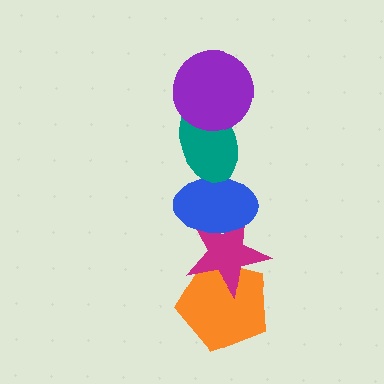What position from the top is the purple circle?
The purple circle is 1st from the top.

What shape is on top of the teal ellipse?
The purple circle is on top of the teal ellipse.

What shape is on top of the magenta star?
The blue ellipse is on top of the magenta star.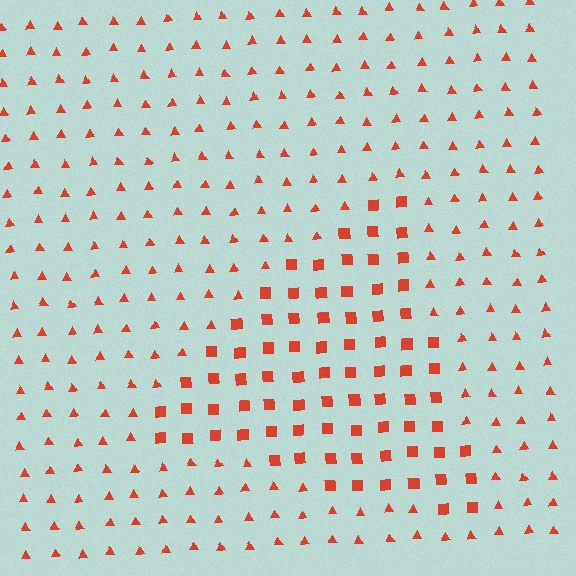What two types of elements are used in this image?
The image uses squares inside the triangle region and triangles outside it.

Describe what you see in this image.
The image is filled with small red elements arranged in a uniform grid. A triangle-shaped region contains squares, while the surrounding area contains triangles. The boundary is defined purely by the change in element shape.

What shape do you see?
I see a triangle.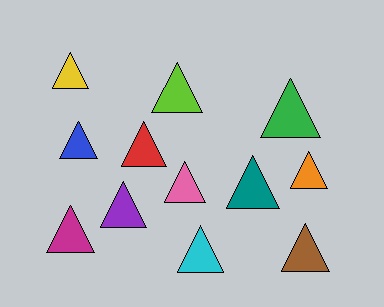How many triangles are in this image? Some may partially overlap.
There are 12 triangles.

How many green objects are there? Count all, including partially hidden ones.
There is 1 green object.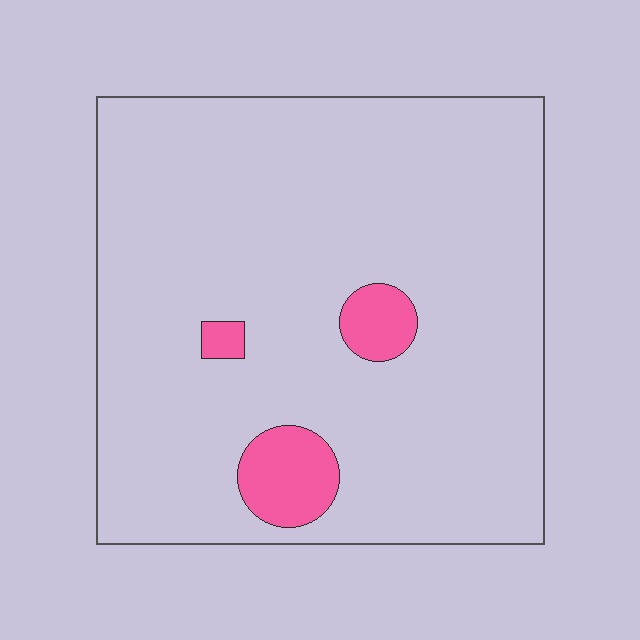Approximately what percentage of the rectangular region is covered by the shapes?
Approximately 5%.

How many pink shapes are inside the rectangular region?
3.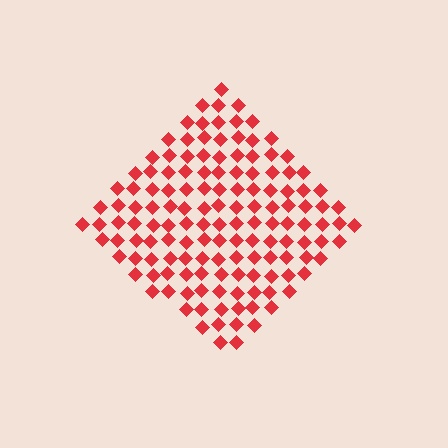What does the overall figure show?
The overall figure shows a diamond.